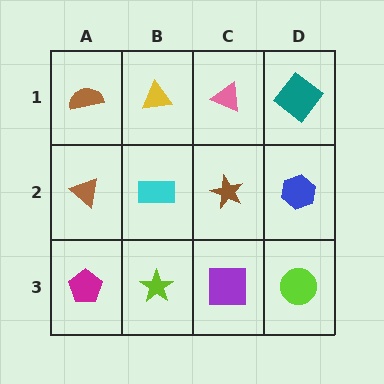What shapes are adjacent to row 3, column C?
A brown star (row 2, column C), a lime star (row 3, column B), a lime circle (row 3, column D).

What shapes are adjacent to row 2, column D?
A teal diamond (row 1, column D), a lime circle (row 3, column D), a brown star (row 2, column C).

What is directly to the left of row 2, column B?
A brown triangle.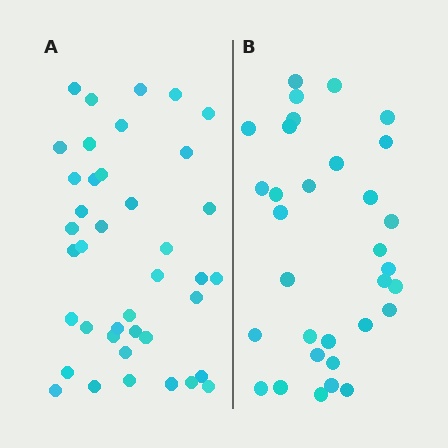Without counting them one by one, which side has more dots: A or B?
Region A (the left region) has more dots.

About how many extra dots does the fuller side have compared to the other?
Region A has roughly 8 or so more dots than region B.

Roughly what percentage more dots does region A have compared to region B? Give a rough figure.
About 25% more.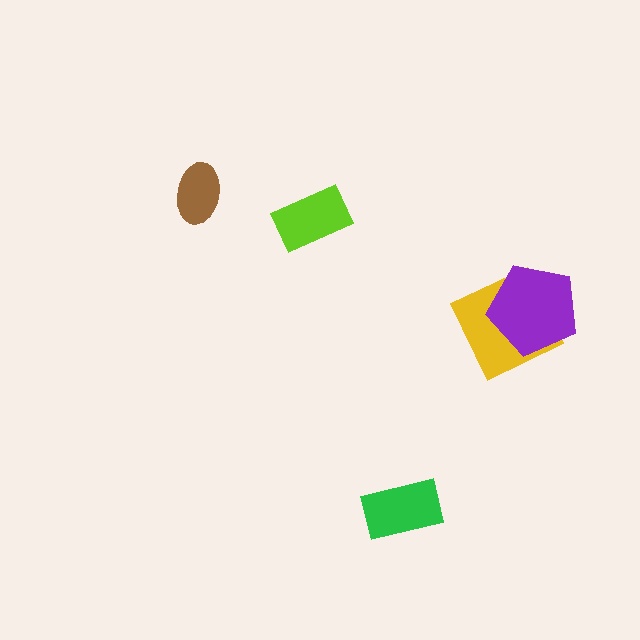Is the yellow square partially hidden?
Yes, it is partially covered by another shape.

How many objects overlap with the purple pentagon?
1 object overlaps with the purple pentagon.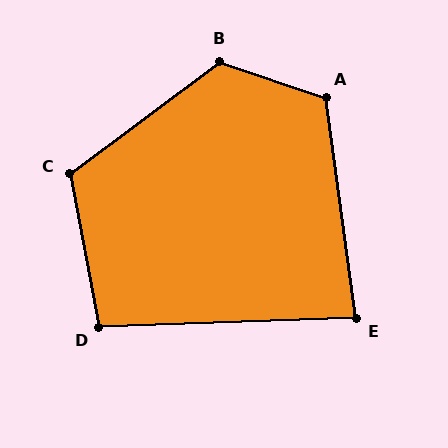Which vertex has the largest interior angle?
B, at approximately 125 degrees.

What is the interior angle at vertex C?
Approximately 116 degrees (obtuse).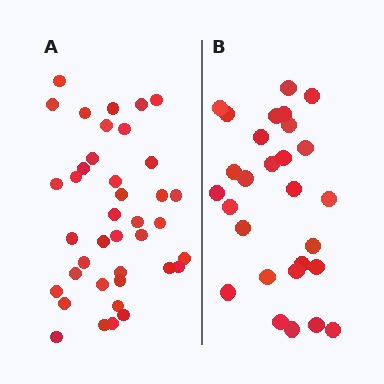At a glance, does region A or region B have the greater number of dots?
Region A (the left region) has more dots.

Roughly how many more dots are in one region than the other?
Region A has roughly 12 or so more dots than region B.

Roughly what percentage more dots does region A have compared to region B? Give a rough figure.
About 40% more.